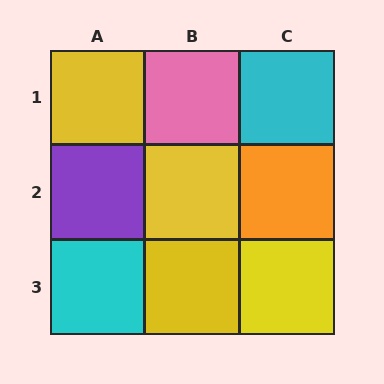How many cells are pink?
1 cell is pink.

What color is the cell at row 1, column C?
Cyan.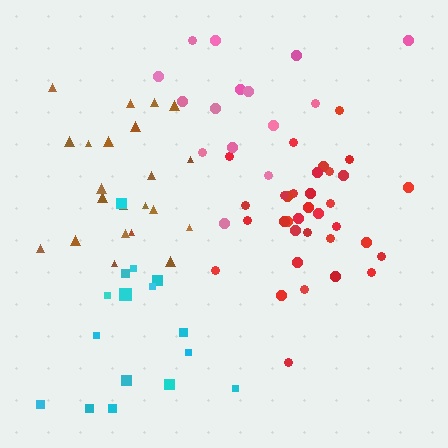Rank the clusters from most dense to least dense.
red, brown, cyan, pink.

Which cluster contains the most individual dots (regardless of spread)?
Red (34).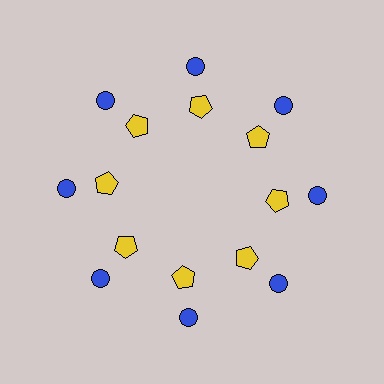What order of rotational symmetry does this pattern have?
This pattern has 8-fold rotational symmetry.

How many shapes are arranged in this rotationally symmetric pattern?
There are 16 shapes, arranged in 8 groups of 2.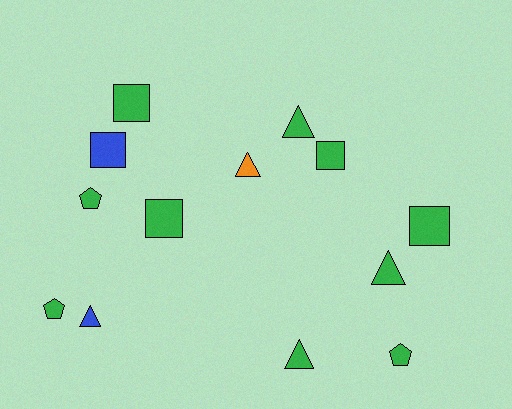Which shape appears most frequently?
Square, with 5 objects.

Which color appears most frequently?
Green, with 10 objects.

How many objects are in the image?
There are 13 objects.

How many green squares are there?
There are 4 green squares.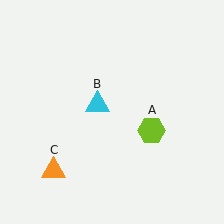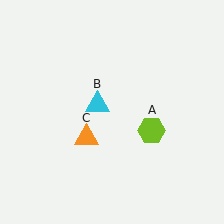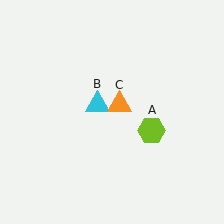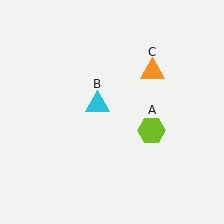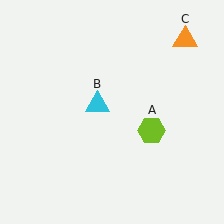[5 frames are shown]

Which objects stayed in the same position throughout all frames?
Lime hexagon (object A) and cyan triangle (object B) remained stationary.